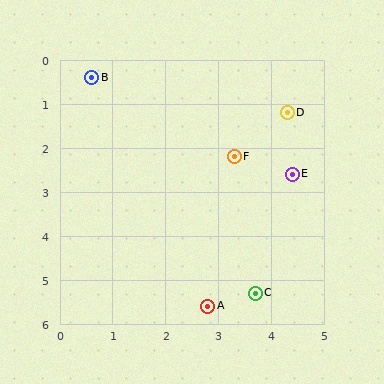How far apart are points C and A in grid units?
Points C and A are about 0.9 grid units apart.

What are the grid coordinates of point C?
Point C is at approximately (3.7, 5.3).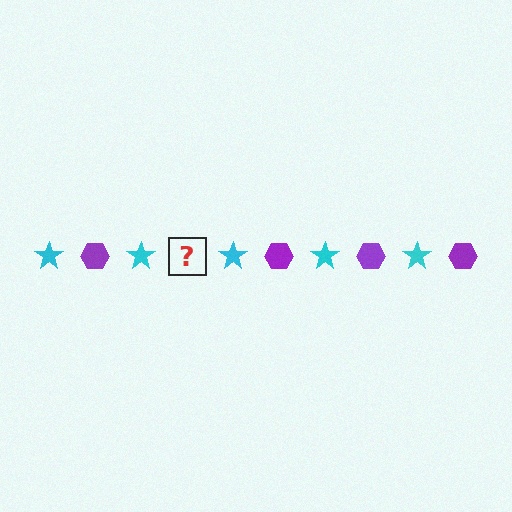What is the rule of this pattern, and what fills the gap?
The rule is that the pattern alternates between cyan star and purple hexagon. The gap should be filled with a purple hexagon.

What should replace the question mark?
The question mark should be replaced with a purple hexagon.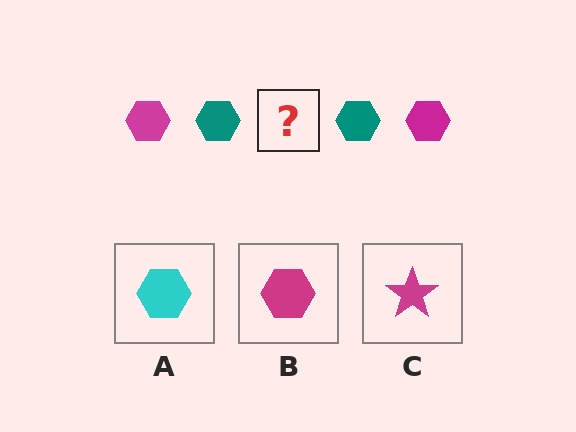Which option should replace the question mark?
Option B.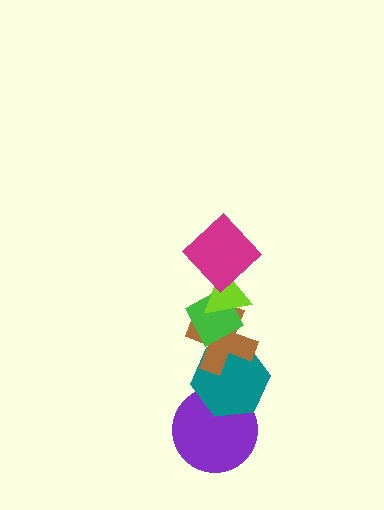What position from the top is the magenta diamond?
The magenta diamond is 1st from the top.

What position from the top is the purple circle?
The purple circle is 6th from the top.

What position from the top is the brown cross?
The brown cross is 4th from the top.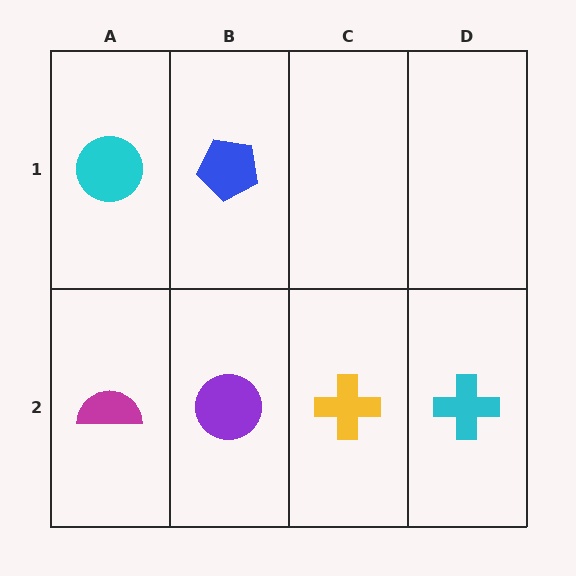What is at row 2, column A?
A magenta semicircle.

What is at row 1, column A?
A cyan circle.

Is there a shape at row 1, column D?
No, that cell is empty.